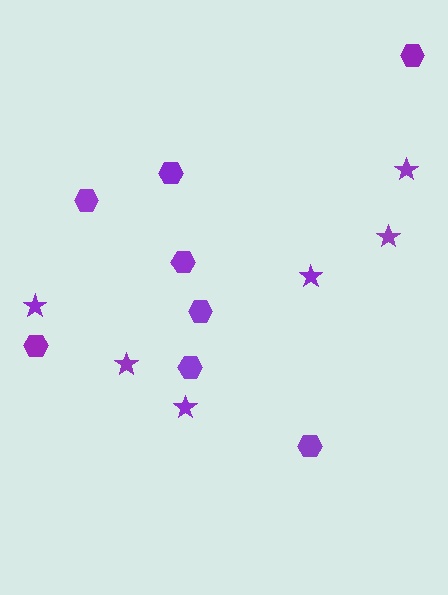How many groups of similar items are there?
There are 2 groups: one group of hexagons (8) and one group of stars (6).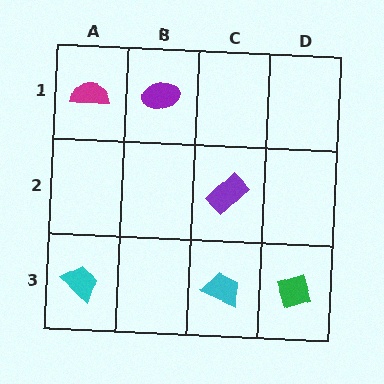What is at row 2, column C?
A purple rectangle.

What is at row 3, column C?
A cyan trapezoid.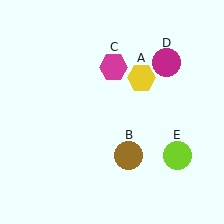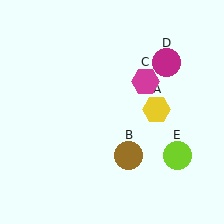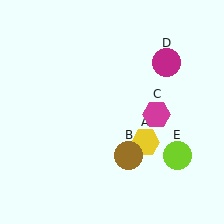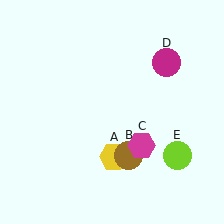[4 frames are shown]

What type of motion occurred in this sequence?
The yellow hexagon (object A), magenta hexagon (object C) rotated clockwise around the center of the scene.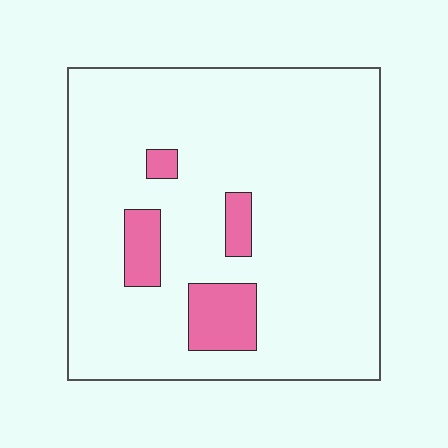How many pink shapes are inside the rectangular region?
4.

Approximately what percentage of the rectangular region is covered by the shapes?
Approximately 10%.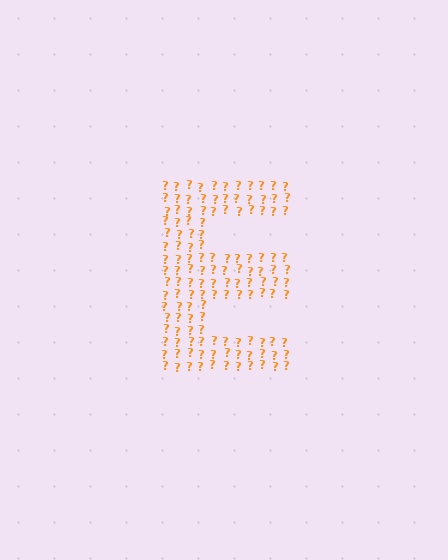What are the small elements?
The small elements are question marks.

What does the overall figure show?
The overall figure shows the letter E.